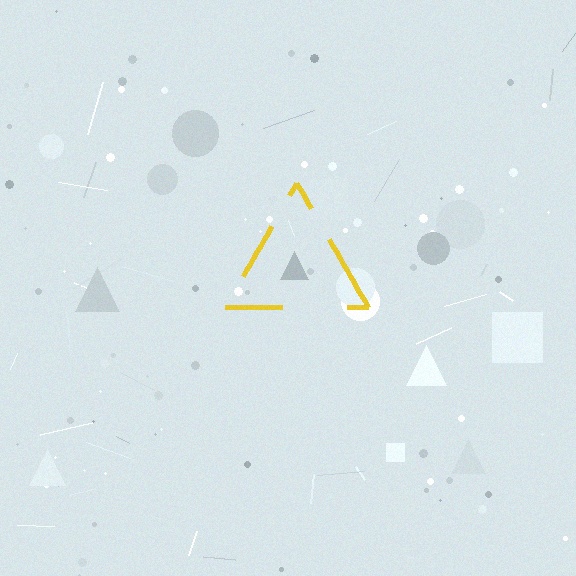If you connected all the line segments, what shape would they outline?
They would outline a triangle.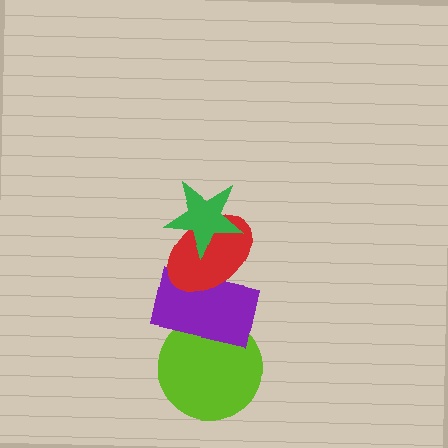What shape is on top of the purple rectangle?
The red ellipse is on top of the purple rectangle.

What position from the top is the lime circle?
The lime circle is 4th from the top.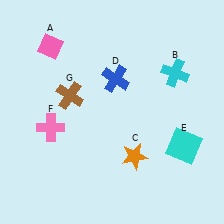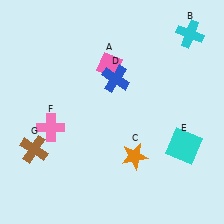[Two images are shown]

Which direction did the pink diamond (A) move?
The pink diamond (A) moved right.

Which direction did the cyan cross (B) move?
The cyan cross (B) moved up.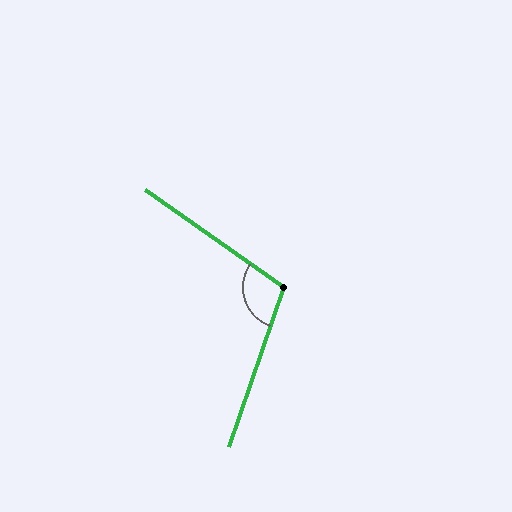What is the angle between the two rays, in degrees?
Approximately 106 degrees.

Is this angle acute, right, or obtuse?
It is obtuse.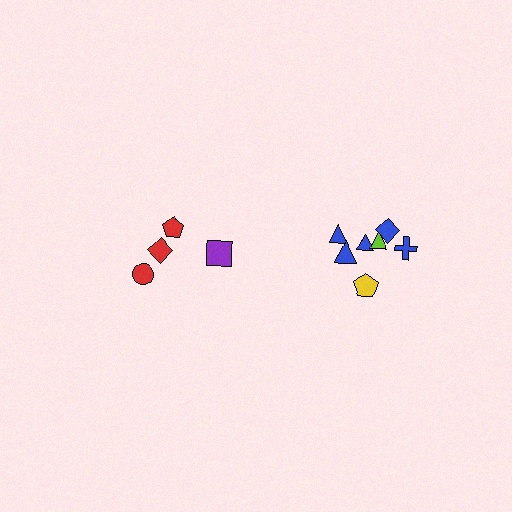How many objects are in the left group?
There are 4 objects.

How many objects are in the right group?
There are 7 objects.